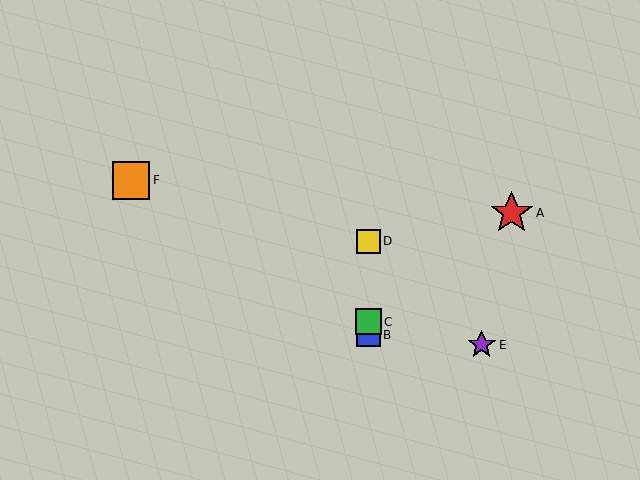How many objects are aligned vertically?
3 objects (B, C, D) are aligned vertically.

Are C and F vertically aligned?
No, C is at x≈368 and F is at x≈131.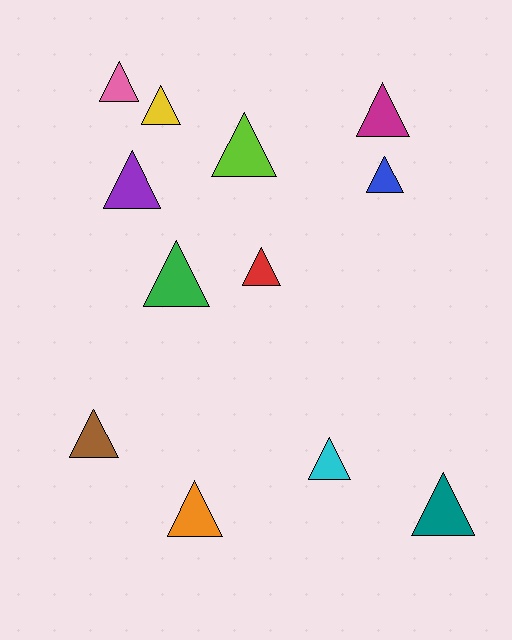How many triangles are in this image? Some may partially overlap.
There are 12 triangles.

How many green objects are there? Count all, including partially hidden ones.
There is 1 green object.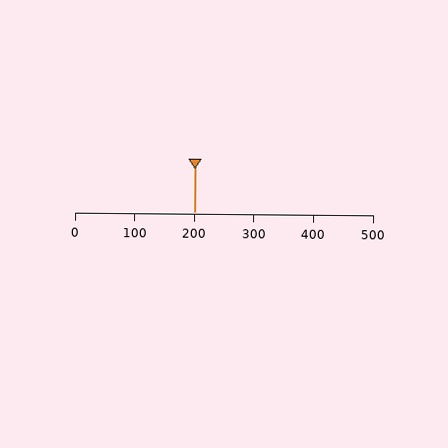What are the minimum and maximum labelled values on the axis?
The axis runs from 0 to 500.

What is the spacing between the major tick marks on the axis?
The major ticks are spaced 100 apart.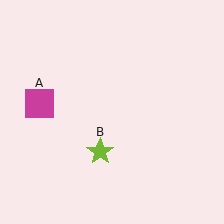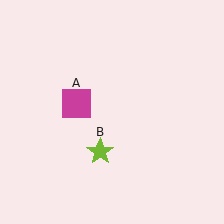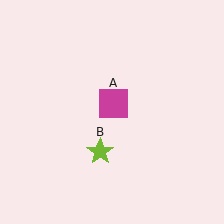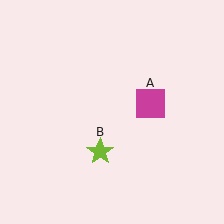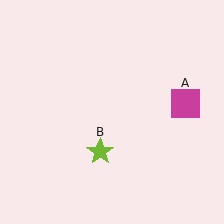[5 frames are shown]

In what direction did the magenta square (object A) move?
The magenta square (object A) moved right.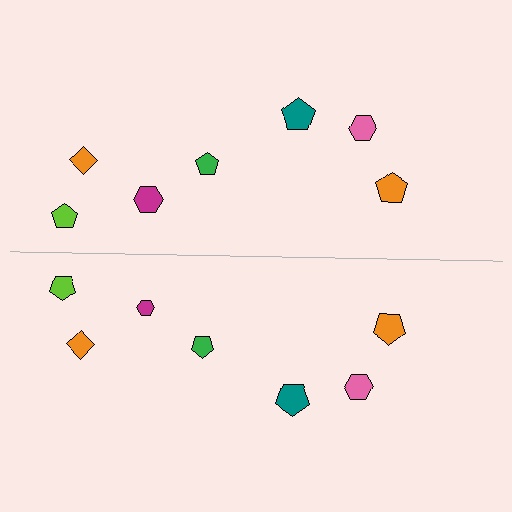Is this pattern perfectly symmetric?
No, the pattern is not perfectly symmetric. The magenta hexagon on the bottom side has a different size than its mirror counterpart.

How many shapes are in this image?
There are 14 shapes in this image.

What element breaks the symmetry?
The magenta hexagon on the bottom side has a different size than its mirror counterpart.